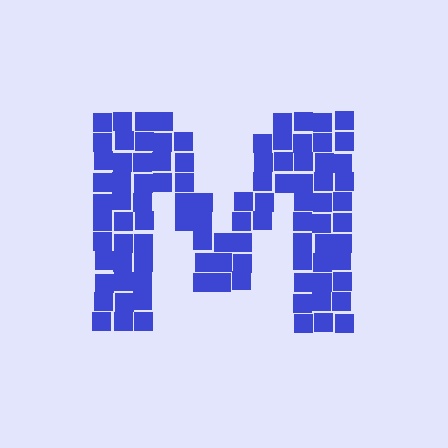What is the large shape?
The large shape is the letter M.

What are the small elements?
The small elements are squares.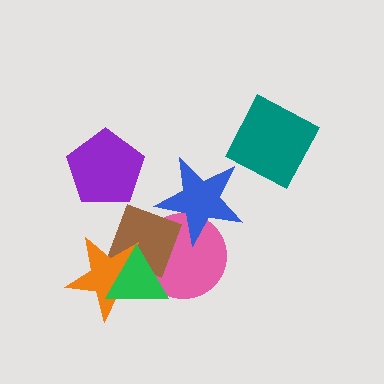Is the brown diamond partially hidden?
Yes, it is partially covered by another shape.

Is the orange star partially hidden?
Yes, it is partially covered by another shape.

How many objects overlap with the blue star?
2 objects overlap with the blue star.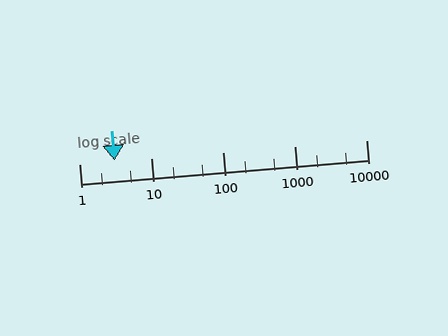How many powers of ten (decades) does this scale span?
The scale spans 4 decades, from 1 to 10000.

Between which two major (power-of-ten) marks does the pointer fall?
The pointer is between 1 and 10.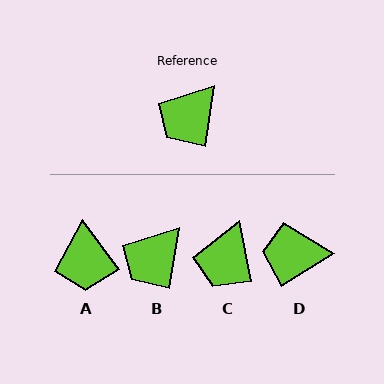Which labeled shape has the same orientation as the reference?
B.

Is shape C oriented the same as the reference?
No, it is off by about 20 degrees.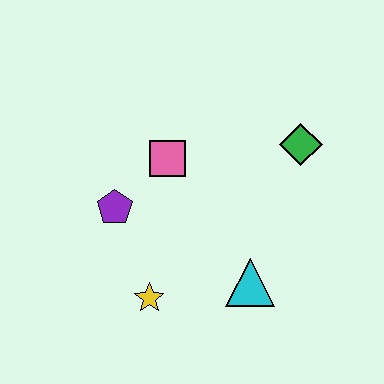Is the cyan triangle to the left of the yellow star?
No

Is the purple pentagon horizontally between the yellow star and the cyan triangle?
No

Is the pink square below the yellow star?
No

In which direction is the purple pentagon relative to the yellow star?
The purple pentagon is above the yellow star.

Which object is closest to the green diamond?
The pink square is closest to the green diamond.